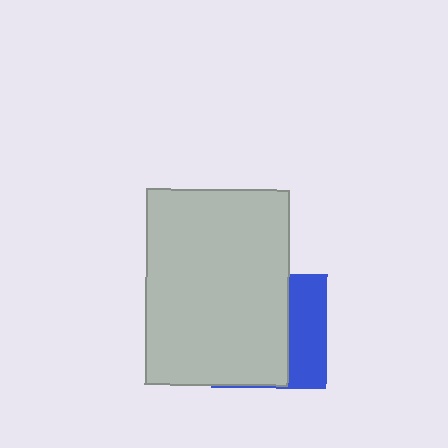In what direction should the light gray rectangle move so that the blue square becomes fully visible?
The light gray rectangle should move left. That is the shortest direction to clear the overlap and leave the blue square fully visible.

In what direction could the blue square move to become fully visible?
The blue square could move right. That would shift it out from behind the light gray rectangle entirely.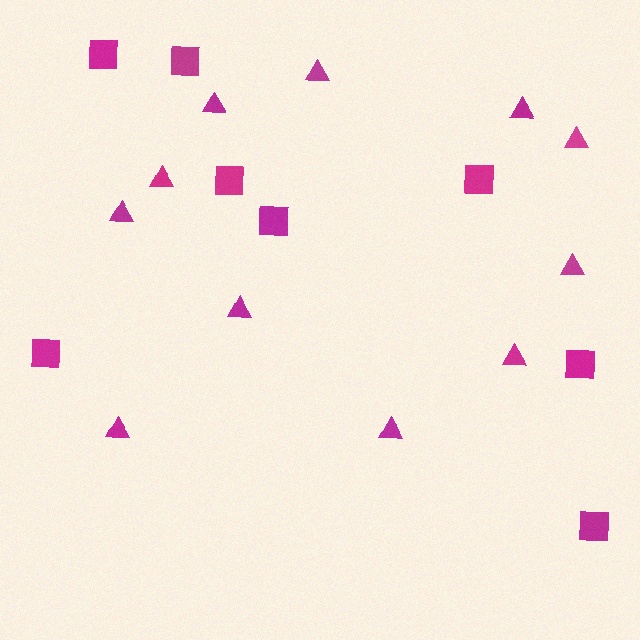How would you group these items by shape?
There are 2 groups: one group of triangles (11) and one group of squares (8).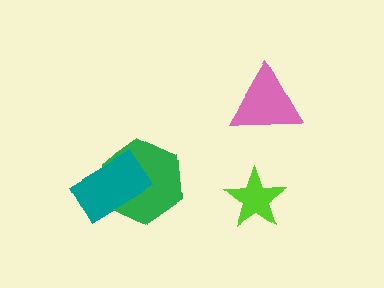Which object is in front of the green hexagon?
The teal rectangle is in front of the green hexagon.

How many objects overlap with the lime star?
0 objects overlap with the lime star.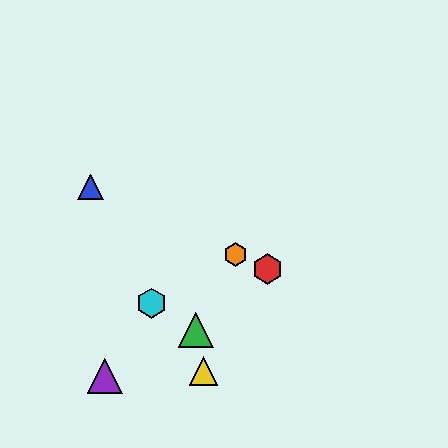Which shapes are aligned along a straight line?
The red hexagon, the blue triangle, the orange hexagon are aligned along a straight line.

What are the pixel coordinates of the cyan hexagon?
The cyan hexagon is at (151, 303).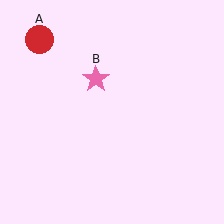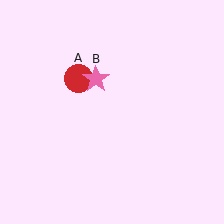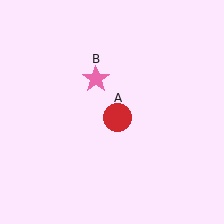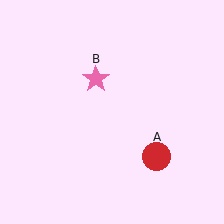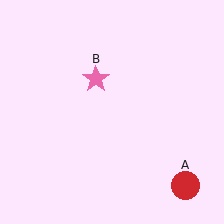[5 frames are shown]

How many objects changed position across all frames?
1 object changed position: red circle (object A).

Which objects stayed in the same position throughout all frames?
Pink star (object B) remained stationary.